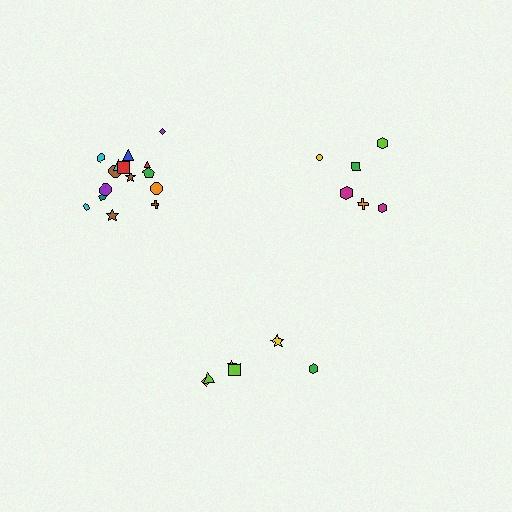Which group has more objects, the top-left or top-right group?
The top-left group.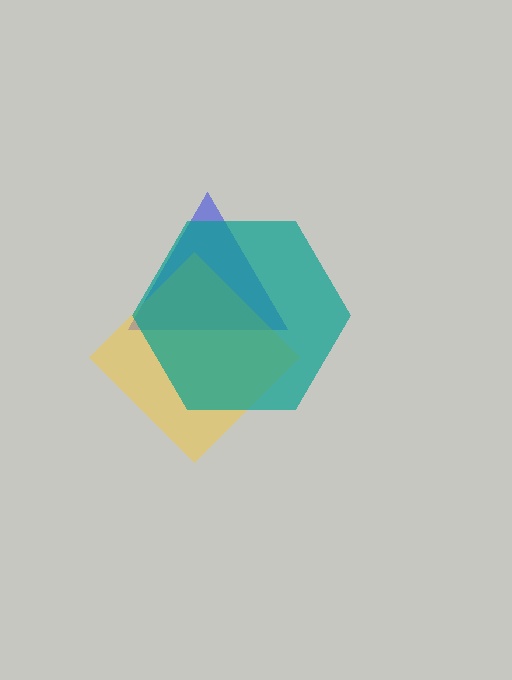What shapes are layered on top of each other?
The layered shapes are: a blue triangle, a yellow diamond, a teal hexagon.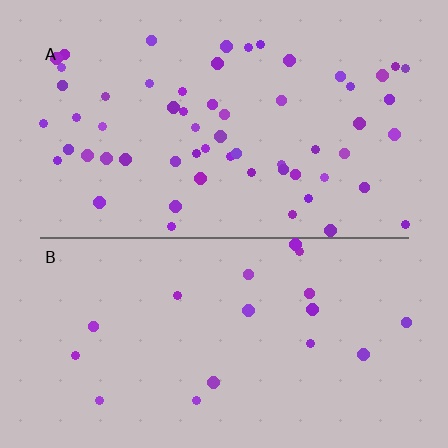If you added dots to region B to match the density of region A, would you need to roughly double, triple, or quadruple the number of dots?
Approximately triple.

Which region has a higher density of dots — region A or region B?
A (the top).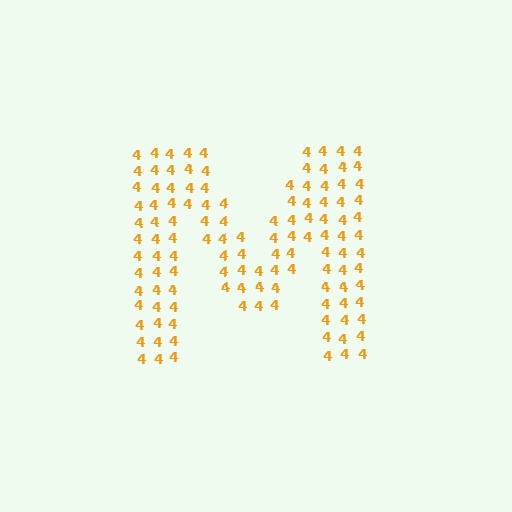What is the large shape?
The large shape is the letter M.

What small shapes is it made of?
It is made of small digit 4's.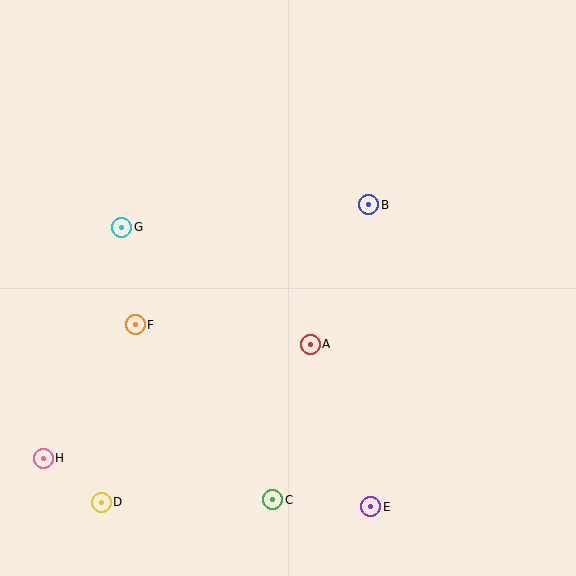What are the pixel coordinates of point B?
Point B is at (369, 205).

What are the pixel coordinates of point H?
Point H is at (43, 458).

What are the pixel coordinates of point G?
Point G is at (122, 227).